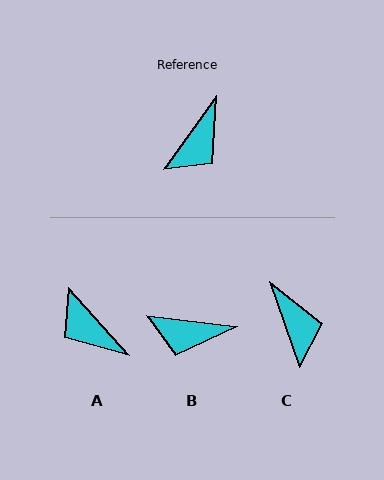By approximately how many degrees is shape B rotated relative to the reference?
Approximately 62 degrees clockwise.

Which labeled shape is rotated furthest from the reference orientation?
A, about 102 degrees away.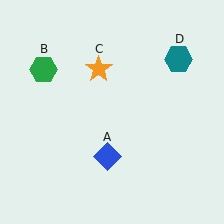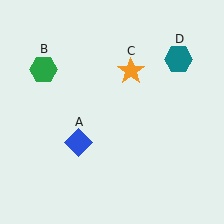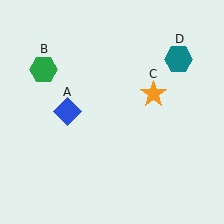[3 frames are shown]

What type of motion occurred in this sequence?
The blue diamond (object A), orange star (object C) rotated clockwise around the center of the scene.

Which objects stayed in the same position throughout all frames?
Green hexagon (object B) and teal hexagon (object D) remained stationary.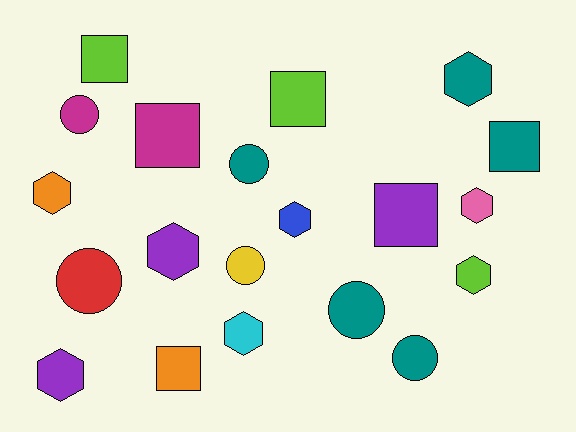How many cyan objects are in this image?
There is 1 cyan object.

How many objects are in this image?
There are 20 objects.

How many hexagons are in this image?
There are 8 hexagons.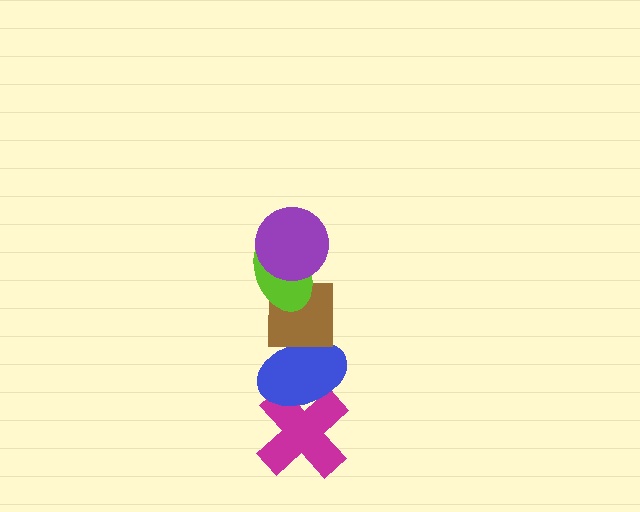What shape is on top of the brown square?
The lime ellipse is on top of the brown square.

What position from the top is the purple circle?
The purple circle is 1st from the top.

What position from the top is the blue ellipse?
The blue ellipse is 4th from the top.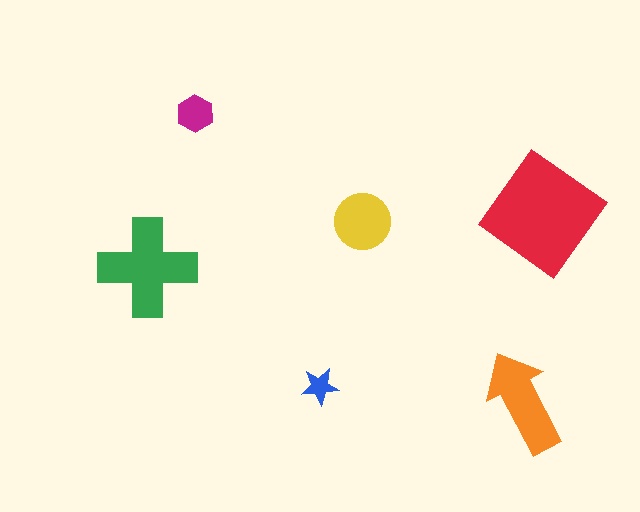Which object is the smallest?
The blue star.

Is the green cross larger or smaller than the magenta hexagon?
Larger.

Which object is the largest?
The red diamond.